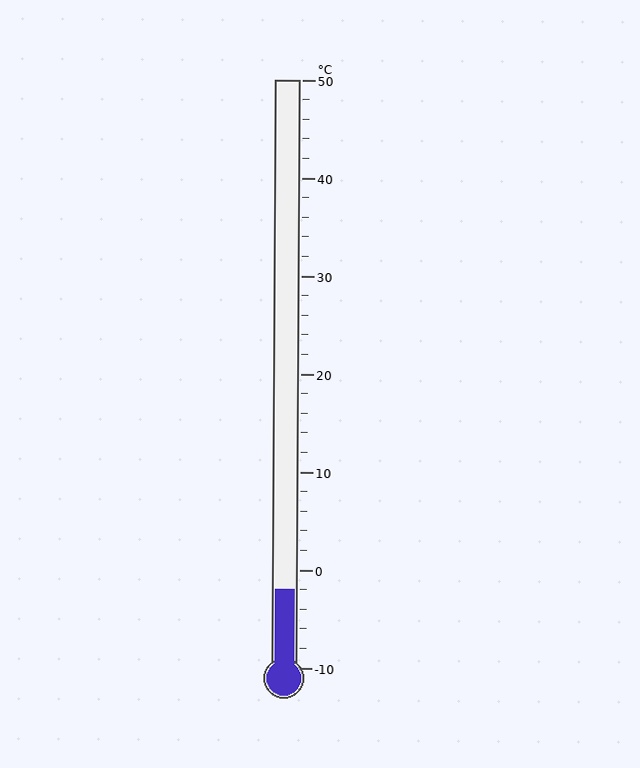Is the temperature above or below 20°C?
The temperature is below 20°C.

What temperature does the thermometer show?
The thermometer shows approximately -2°C.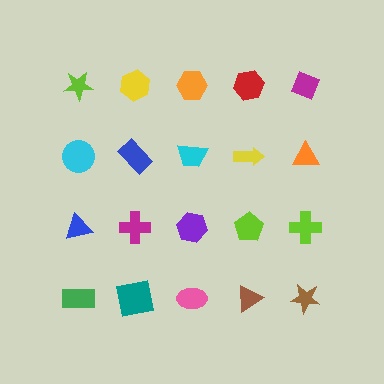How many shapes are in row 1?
5 shapes.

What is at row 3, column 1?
A blue triangle.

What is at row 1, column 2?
A yellow hexagon.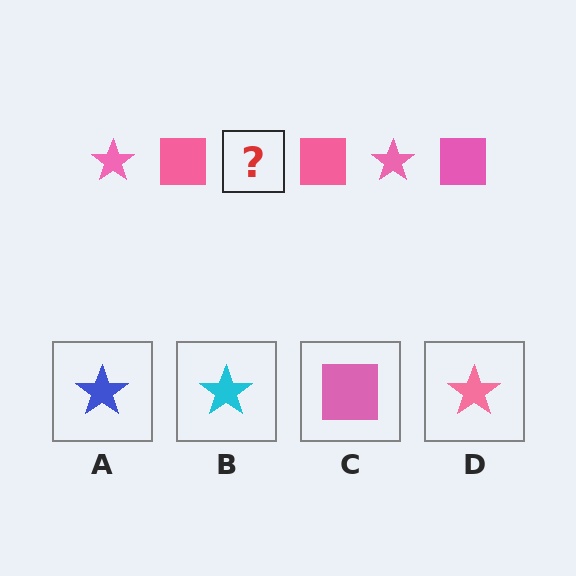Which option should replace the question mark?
Option D.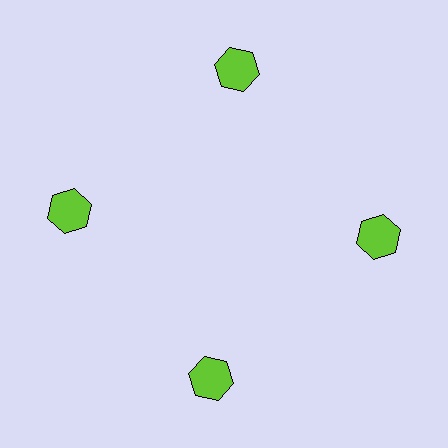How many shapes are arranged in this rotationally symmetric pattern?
There are 4 shapes, arranged in 4 groups of 1.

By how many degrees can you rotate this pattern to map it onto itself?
The pattern maps onto itself every 90 degrees of rotation.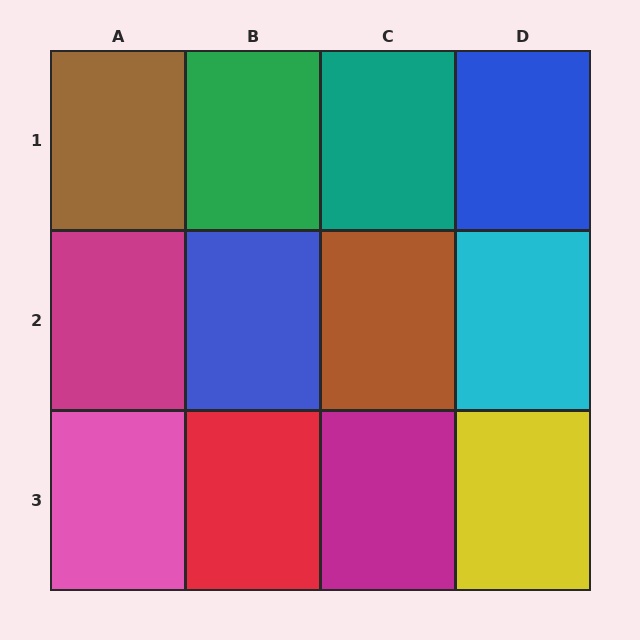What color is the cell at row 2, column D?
Cyan.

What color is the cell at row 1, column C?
Teal.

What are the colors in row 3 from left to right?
Pink, red, magenta, yellow.